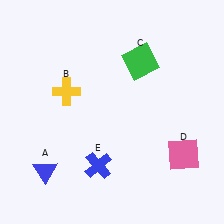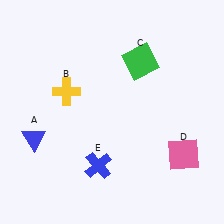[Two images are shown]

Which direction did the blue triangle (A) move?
The blue triangle (A) moved up.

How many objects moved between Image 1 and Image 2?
1 object moved between the two images.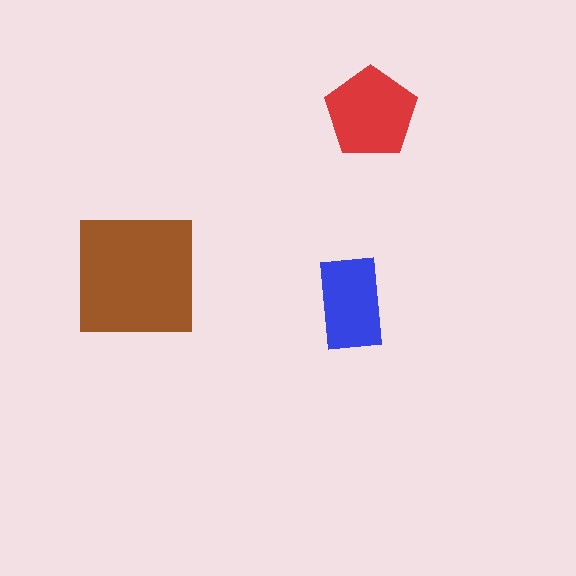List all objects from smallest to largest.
The blue rectangle, the red pentagon, the brown square.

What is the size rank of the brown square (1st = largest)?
1st.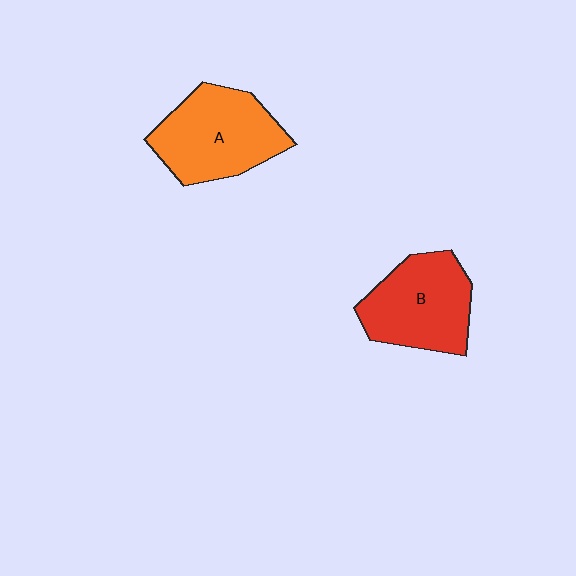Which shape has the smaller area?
Shape B (red).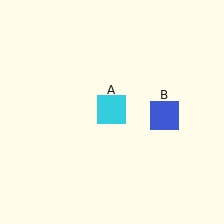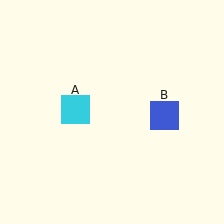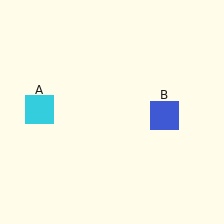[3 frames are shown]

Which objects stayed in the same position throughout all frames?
Blue square (object B) remained stationary.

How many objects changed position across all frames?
1 object changed position: cyan square (object A).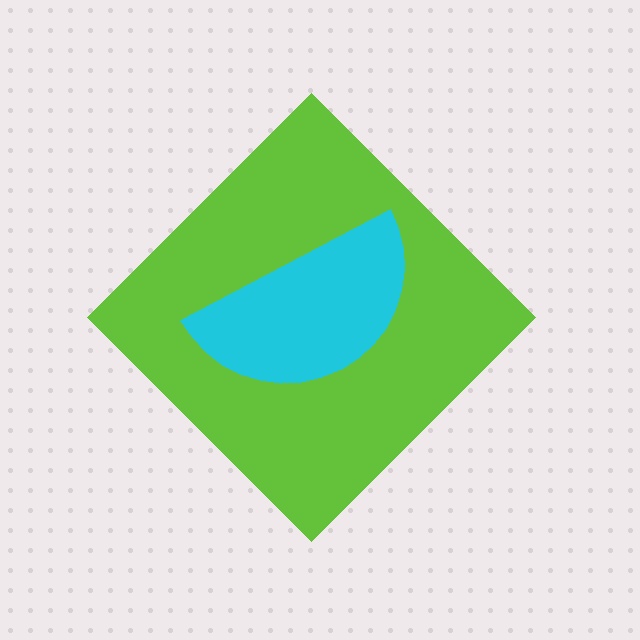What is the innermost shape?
The cyan semicircle.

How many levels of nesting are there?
2.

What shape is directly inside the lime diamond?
The cyan semicircle.